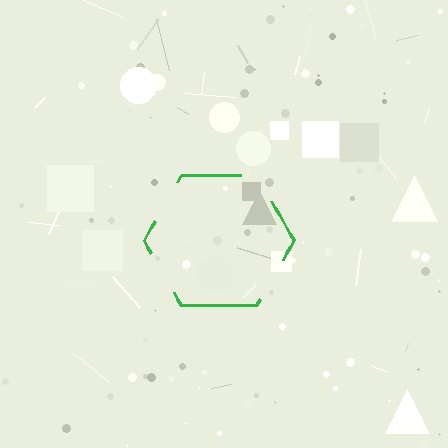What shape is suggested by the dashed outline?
The dashed outline suggests a hexagon.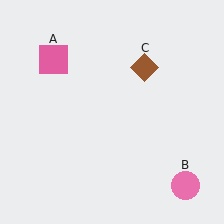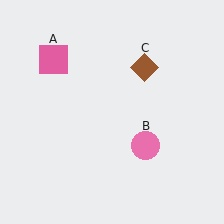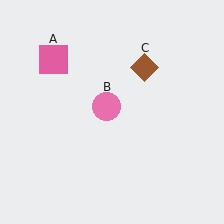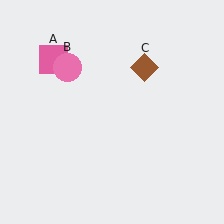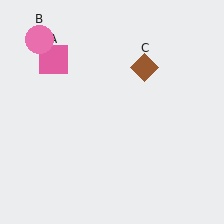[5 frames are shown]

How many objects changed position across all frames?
1 object changed position: pink circle (object B).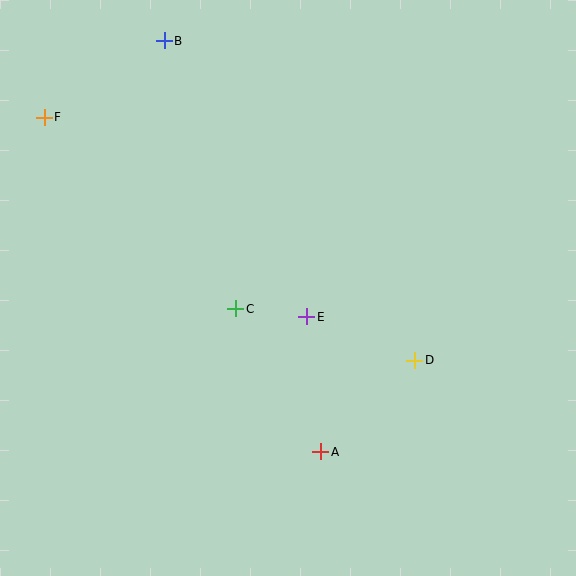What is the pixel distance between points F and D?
The distance between F and D is 443 pixels.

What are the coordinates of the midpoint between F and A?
The midpoint between F and A is at (183, 284).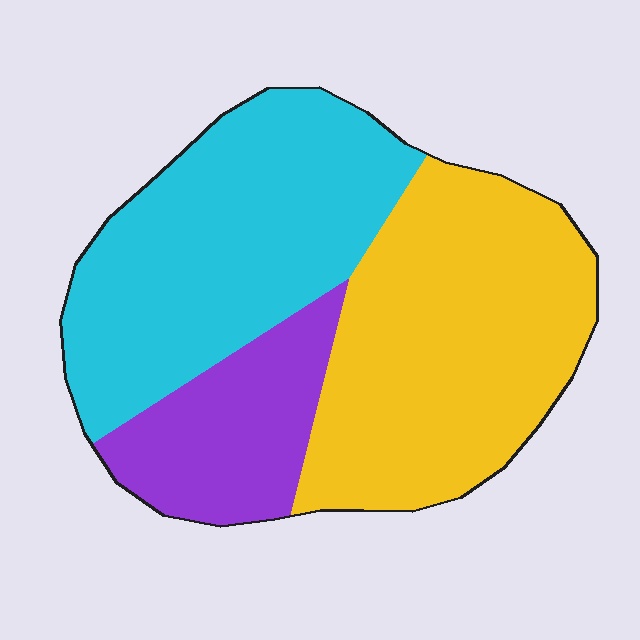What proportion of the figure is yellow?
Yellow takes up about two fifths (2/5) of the figure.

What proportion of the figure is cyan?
Cyan takes up between a quarter and a half of the figure.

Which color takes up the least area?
Purple, at roughly 20%.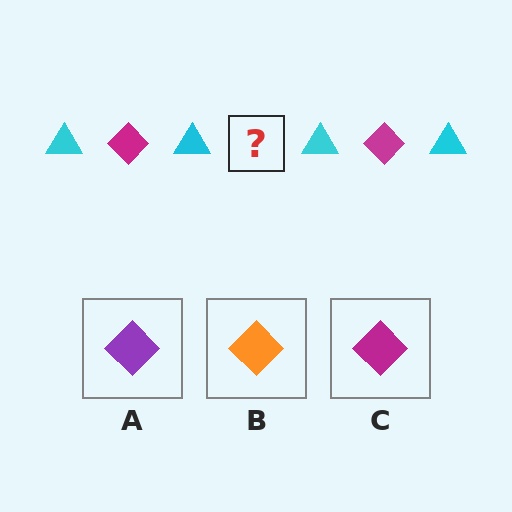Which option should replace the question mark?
Option C.